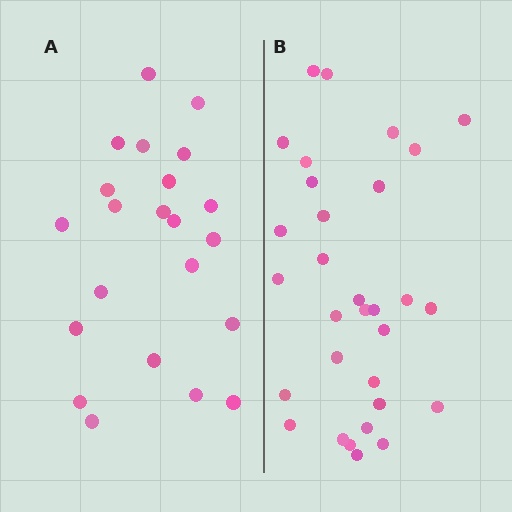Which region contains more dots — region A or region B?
Region B (the right region) has more dots.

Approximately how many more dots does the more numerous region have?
Region B has roughly 8 or so more dots than region A.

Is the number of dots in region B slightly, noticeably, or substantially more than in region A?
Region B has noticeably more, but not dramatically so. The ratio is roughly 1.4 to 1.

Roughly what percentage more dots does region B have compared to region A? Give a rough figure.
About 40% more.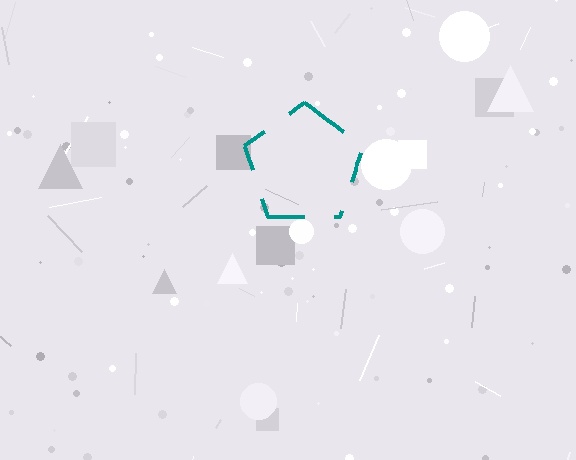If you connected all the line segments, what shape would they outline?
They would outline a pentagon.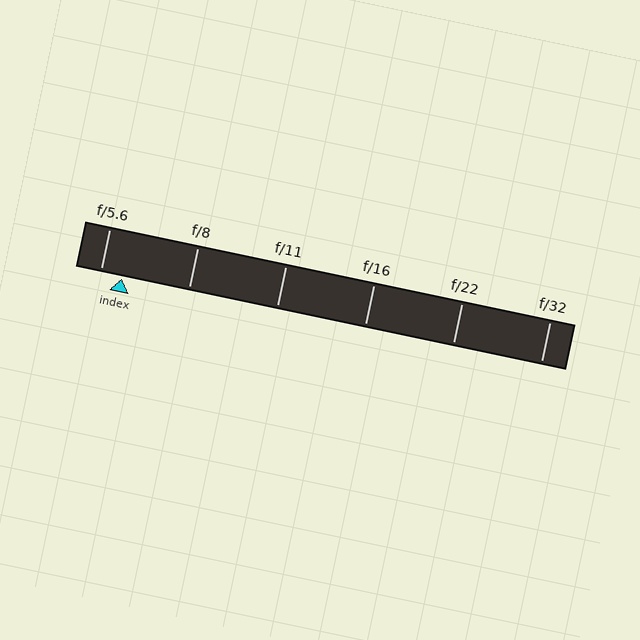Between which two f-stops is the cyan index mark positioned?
The index mark is between f/5.6 and f/8.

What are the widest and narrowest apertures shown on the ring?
The widest aperture shown is f/5.6 and the narrowest is f/32.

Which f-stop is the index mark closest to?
The index mark is closest to f/5.6.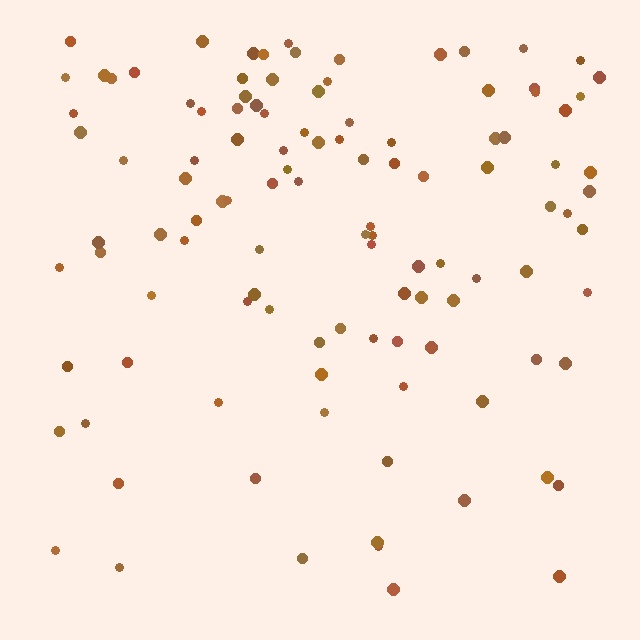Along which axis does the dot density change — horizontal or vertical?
Vertical.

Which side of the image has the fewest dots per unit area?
The bottom.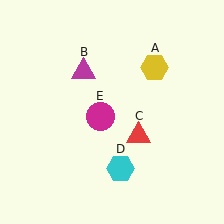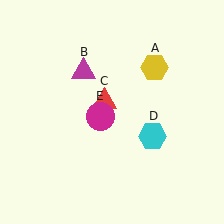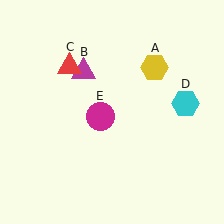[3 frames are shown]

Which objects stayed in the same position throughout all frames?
Yellow hexagon (object A) and magenta triangle (object B) and magenta circle (object E) remained stationary.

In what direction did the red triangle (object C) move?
The red triangle (object C) moved up and to the left.